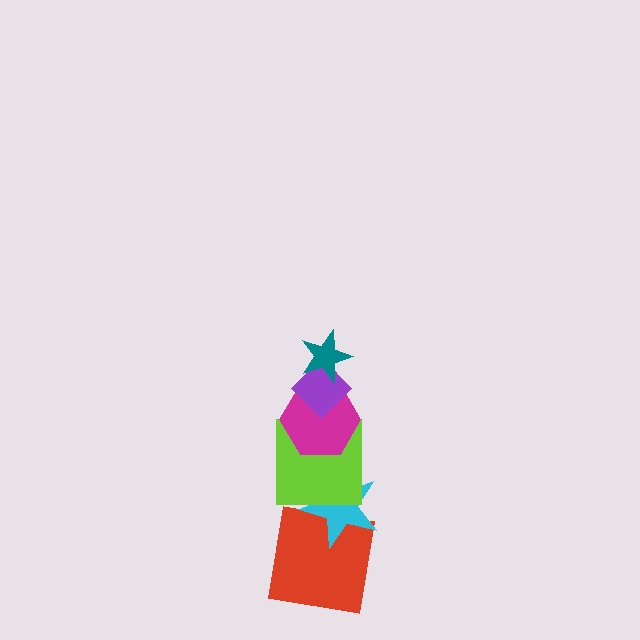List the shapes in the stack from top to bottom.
From top to bottom: the teal star, the purple diamond, the magenta hexagon, the lime square, the cyan star, the red square.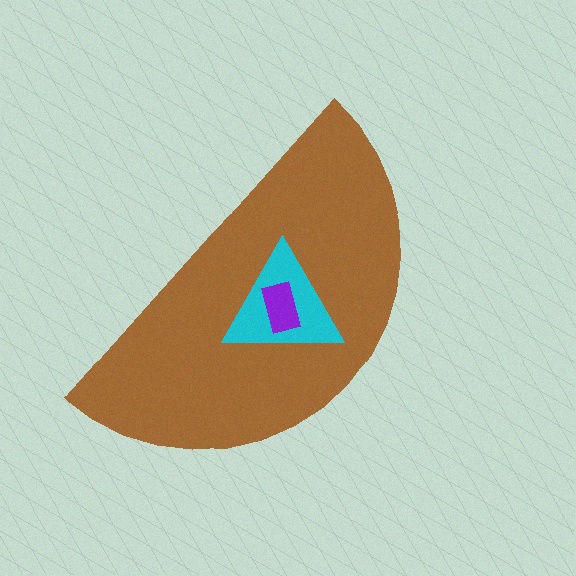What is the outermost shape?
The brown semicircle.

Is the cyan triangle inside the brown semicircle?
Yes.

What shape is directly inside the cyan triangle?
The purple rectangle.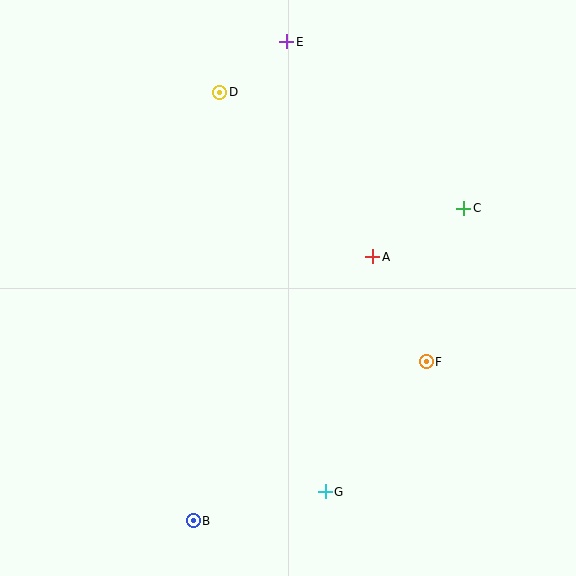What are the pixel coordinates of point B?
Point B is at (193, 521).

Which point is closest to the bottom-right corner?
Point F is closest to the bottom-right corner.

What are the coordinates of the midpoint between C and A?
The midpoint between C and A is at (418, 233).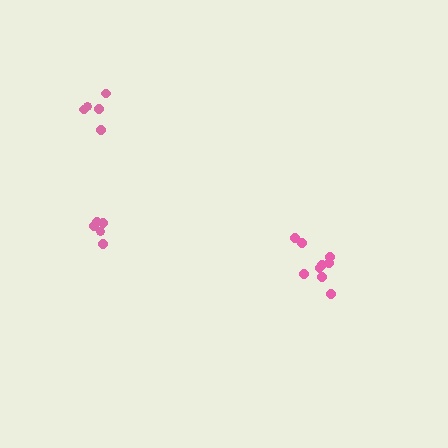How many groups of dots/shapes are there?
There are 3 groups.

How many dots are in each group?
Group 1: 9 dots, Group 2: 5 dots, Group 3: 5 dots (19 total).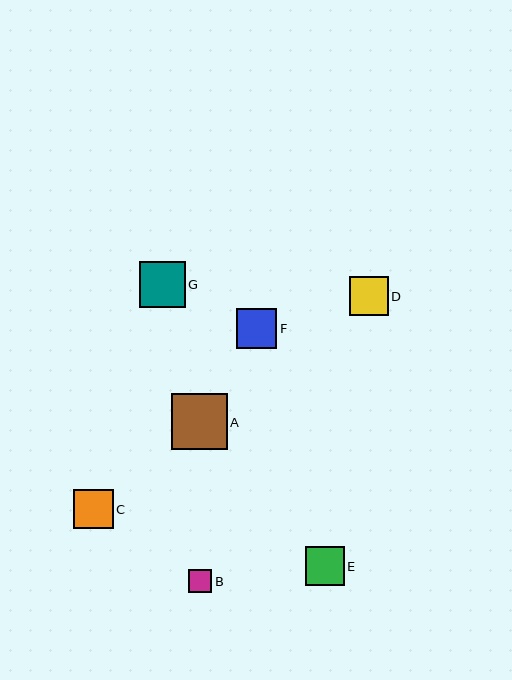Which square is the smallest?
Square B is the smallest with a size of approximately 23 pixels.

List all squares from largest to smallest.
From largest to smallest: A, G, F, C, E, D, B.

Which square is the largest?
Square A is the largest with a size of approximately 56 pixels.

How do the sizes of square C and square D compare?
Square C and square D are approximately the same size.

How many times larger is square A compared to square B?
Square A is approximately 2.5 times the size of square B.